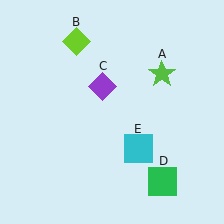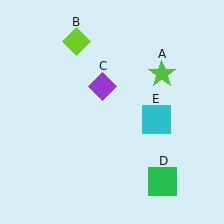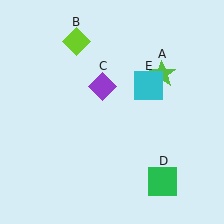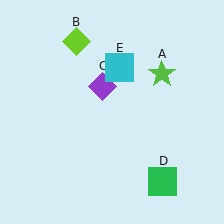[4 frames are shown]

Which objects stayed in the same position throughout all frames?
Lime star (object A) and lime diamond (object B) and purple diamond (object C) and green square (object D) remained stationary.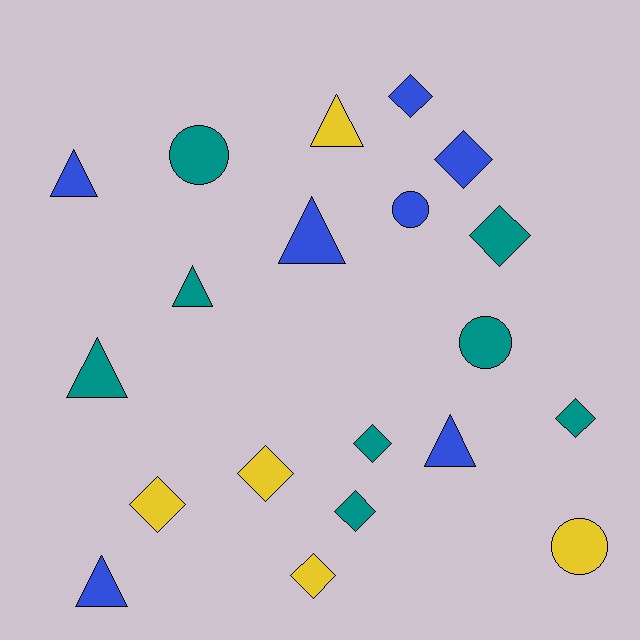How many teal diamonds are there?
There are 4 teal diamonds.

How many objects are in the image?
There are 20 objects.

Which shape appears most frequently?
Diamond, with 9 objects.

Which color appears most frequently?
Teal, with 8 objects.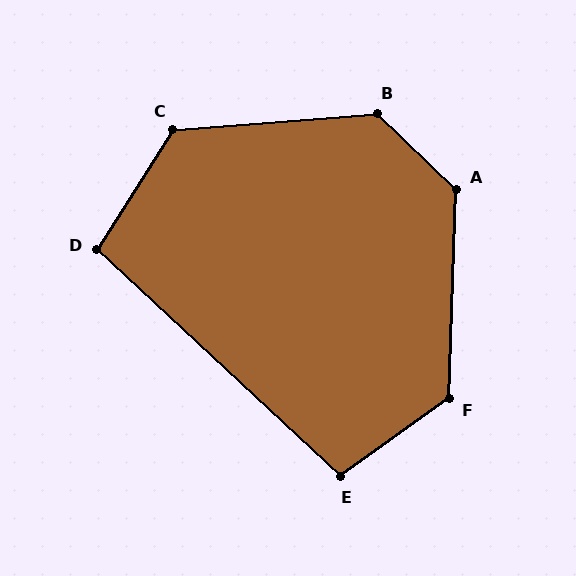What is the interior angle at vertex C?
Approximately 127 degrees (obtuse).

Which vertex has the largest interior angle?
B, at approximately 132 degrees.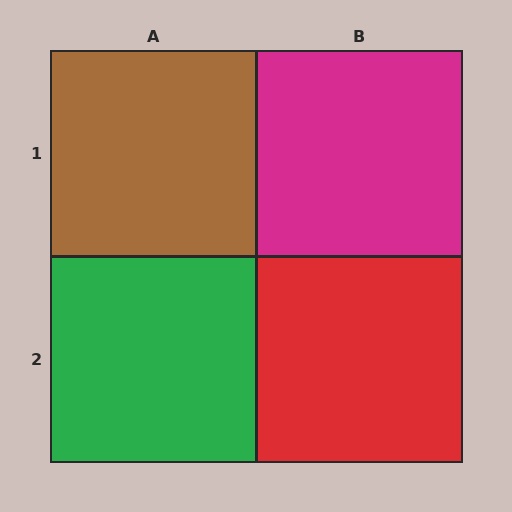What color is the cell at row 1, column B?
Magenta.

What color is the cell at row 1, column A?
Brown.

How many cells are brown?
1 cell is brown.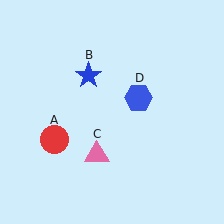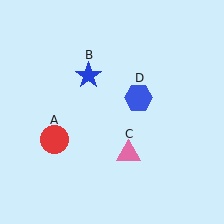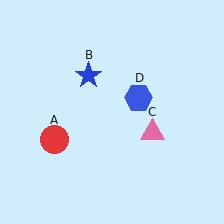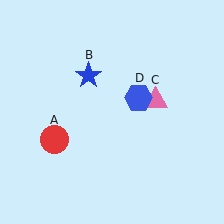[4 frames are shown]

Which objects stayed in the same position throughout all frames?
Red circle (object A) and blue star (object B) and blue hexagon (object D) remained stationary.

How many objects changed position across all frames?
1 object changed position: pink triangle (object C).